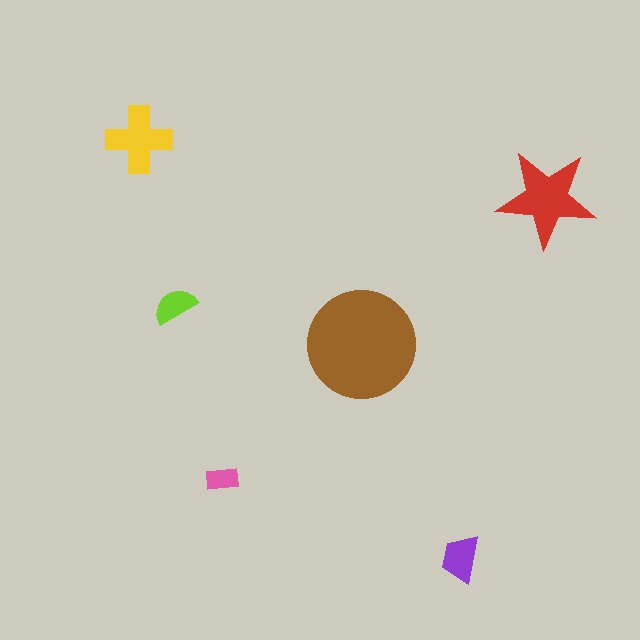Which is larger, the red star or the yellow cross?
The red star.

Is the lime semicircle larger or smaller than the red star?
Smaller.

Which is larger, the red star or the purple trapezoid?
The red star.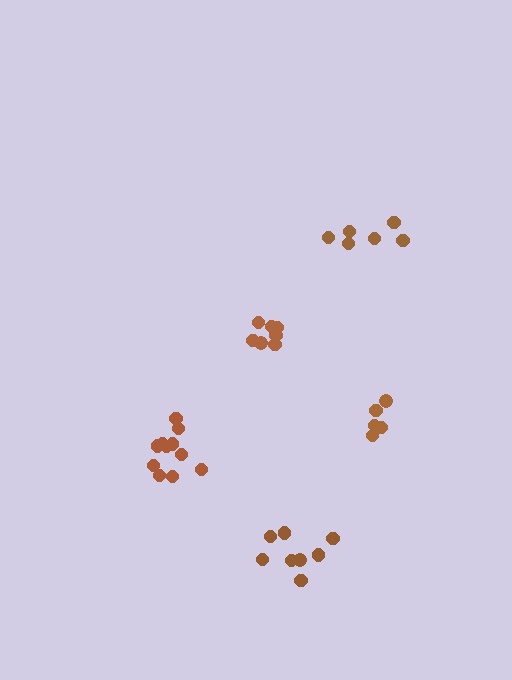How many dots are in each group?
Group 1: 8 dots, Group 2: 11 dots, Group 3: 7 dots, Group 4: 6 dots, Group 5: 5 dots (37 total).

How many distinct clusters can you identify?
There are 5 distinct clusters.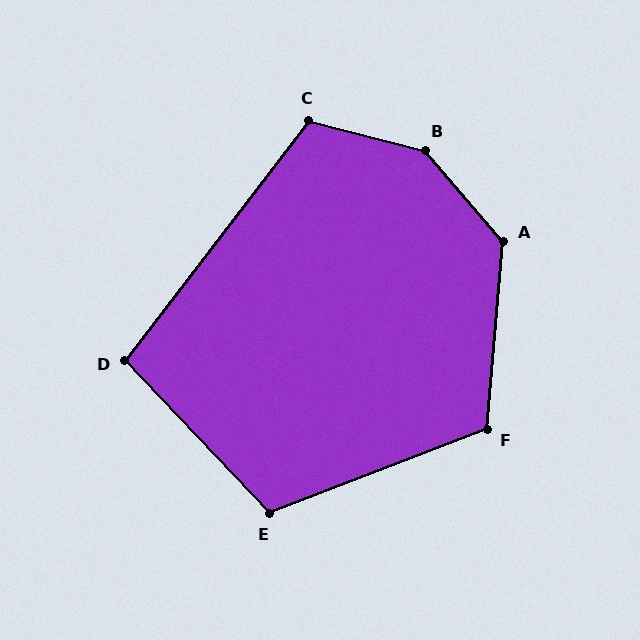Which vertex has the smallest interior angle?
D, at approximately 99 degrees.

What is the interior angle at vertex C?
Approximately 113 degrees (obtuse).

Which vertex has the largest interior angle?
B, at approximately 145 degrees.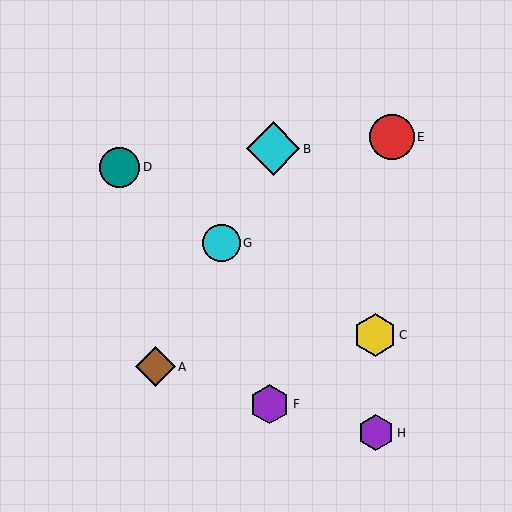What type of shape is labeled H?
Shape H is a purple hexagon.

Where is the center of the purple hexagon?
The center of the purple hexagon is at (270, 404).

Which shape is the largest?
The cyan diamond (labeled B) is the largest.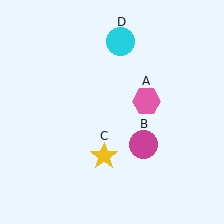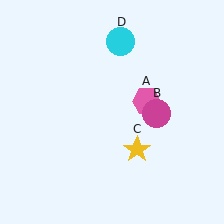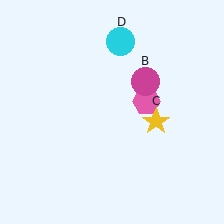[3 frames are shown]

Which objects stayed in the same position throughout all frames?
Pink hexagon (object A) and cyan circle (object D) remained stationary.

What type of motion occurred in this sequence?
The magenta circle (object B), yellow star (object C) rotated counterclockwise around the center of the scene.